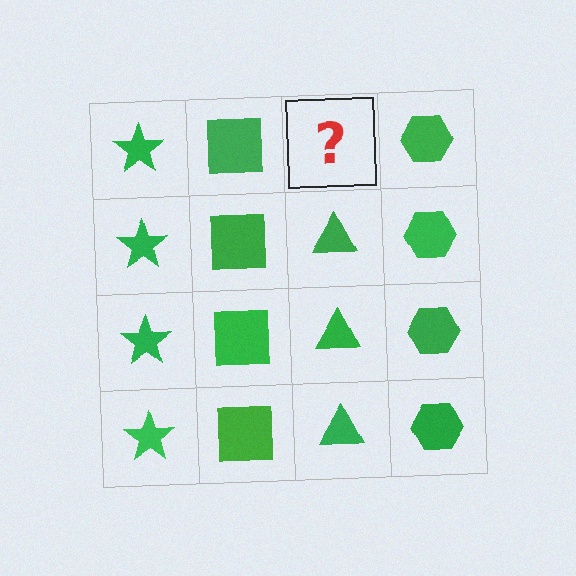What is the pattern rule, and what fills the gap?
The rule is that each column has a consistent shape. The gap should be filled with a green triangle.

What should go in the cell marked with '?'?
The missing cell should contain a green triangle.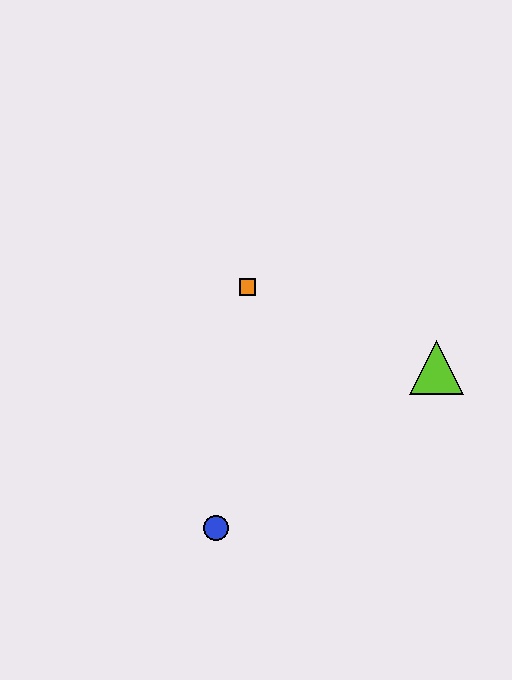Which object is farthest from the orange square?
The blue circle is farthest from the orange square.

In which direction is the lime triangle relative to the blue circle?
The lime triangle is to the right of the blue circle.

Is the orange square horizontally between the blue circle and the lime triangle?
Yes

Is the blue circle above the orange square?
No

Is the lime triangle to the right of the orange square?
Yes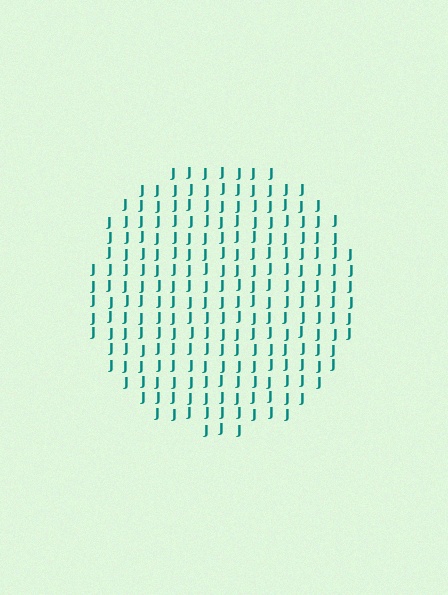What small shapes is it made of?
It is made of small letter J's.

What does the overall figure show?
The overall figure shows a circle.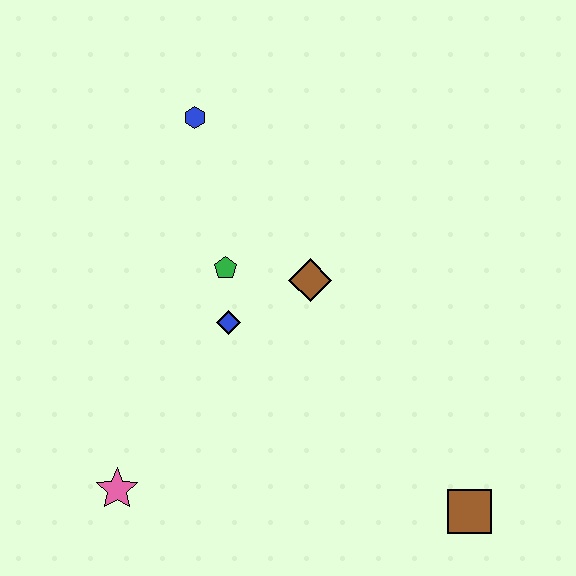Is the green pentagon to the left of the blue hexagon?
No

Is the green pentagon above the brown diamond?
Yes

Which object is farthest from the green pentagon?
The brown square is farthest from the green pentagon.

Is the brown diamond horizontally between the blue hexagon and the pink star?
No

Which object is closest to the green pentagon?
The blue diamond is closest to the green pentagon.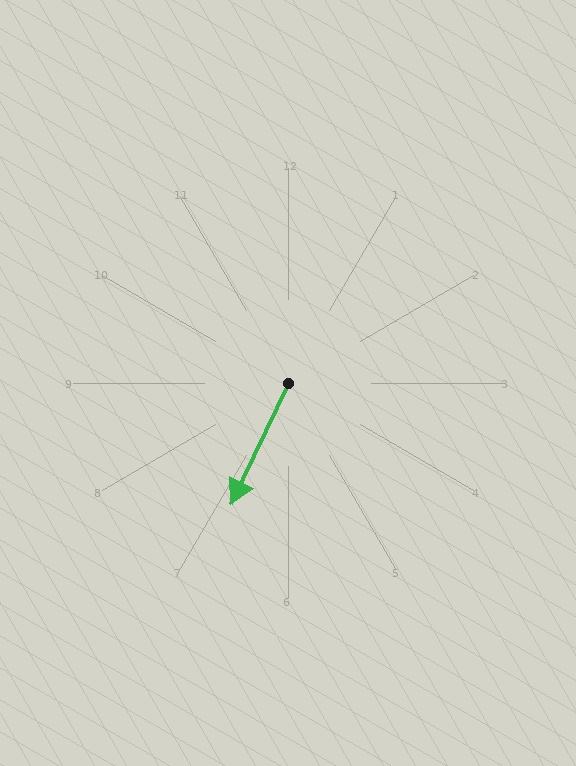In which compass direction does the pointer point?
Southwest.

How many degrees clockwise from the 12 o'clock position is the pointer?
Approximately 205 degrees.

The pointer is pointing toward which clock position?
Roughly 7 o'clock.